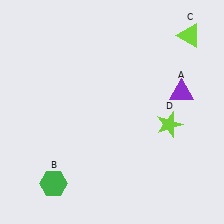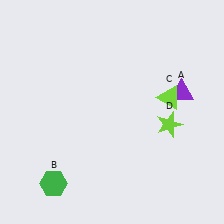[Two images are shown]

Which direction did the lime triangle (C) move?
The lime triangle (C) moved down.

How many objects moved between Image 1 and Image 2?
1 object moved between the two images.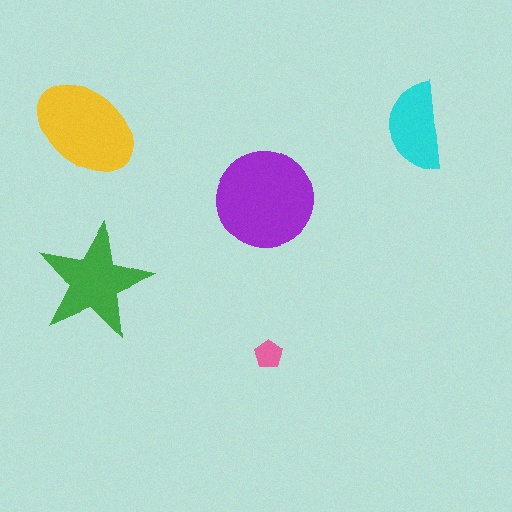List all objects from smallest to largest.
The pink pentagon, the cyan semicircle, the green star, the yellow ellipse, the purple circle.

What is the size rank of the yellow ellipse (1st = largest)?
2nd.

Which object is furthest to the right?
The cyan semicircle is rightmost.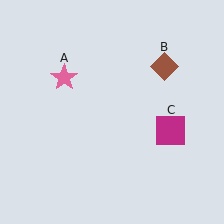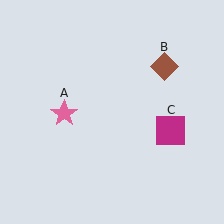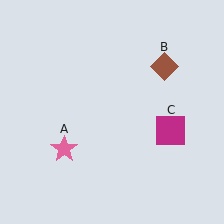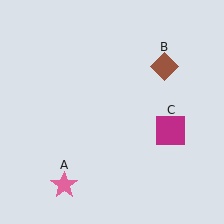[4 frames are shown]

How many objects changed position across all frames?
1 object changed position: pink star (object A).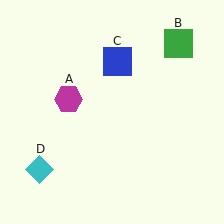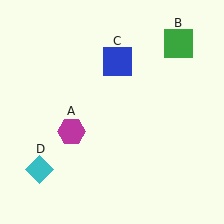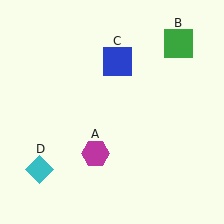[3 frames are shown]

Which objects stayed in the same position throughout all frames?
Green square (object B) and blue square (object C) and cyan diamond (object D) remained stationary.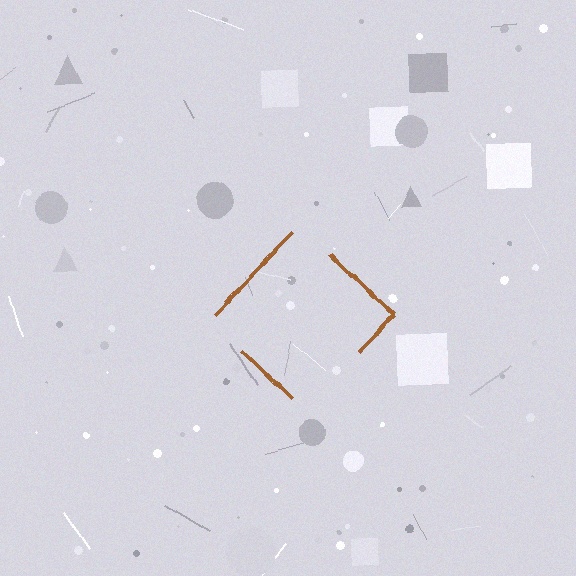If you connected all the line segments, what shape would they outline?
They would outline a diamond.